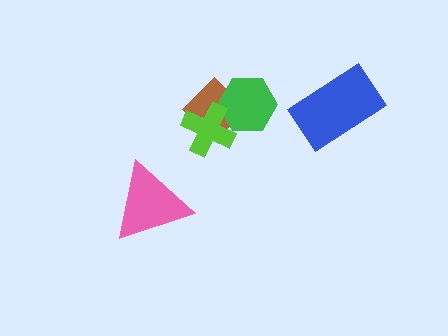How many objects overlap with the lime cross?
2 objects overlap with the lime cross.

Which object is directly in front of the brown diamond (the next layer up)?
The green hexagon is directly in front of the brown diamond.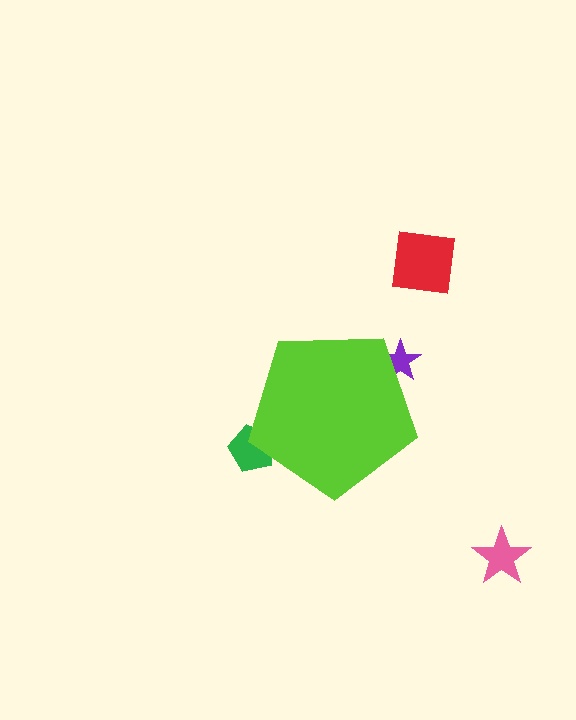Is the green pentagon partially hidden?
Yes, the green pentagon is partially hidden behind the lime pentagon.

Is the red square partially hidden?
No, the red square is fully visible.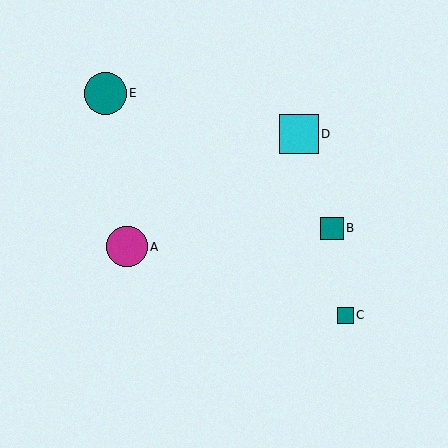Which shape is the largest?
The teal circle (labeled E) is the largest.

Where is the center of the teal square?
The center of the teal square is at (345, 315).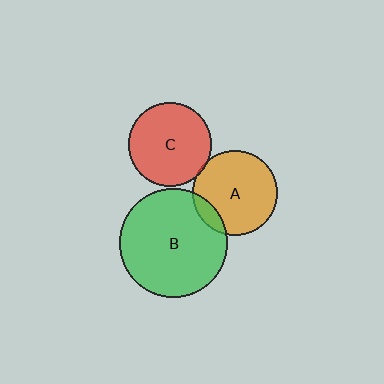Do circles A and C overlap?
Yes.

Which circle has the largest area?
Circle B (green).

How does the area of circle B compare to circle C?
Approximately 1.7 times.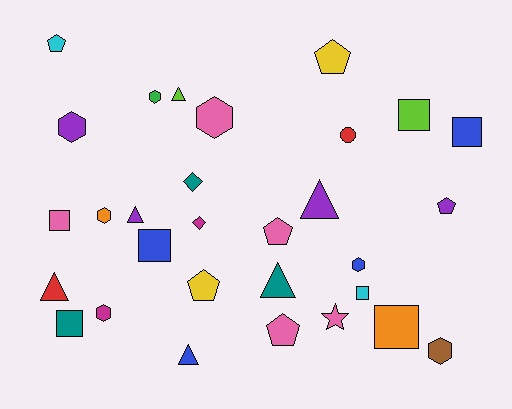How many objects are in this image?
There are 30 objects.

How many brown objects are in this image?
There is 1 brown object.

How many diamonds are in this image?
There are 2 diamonds.